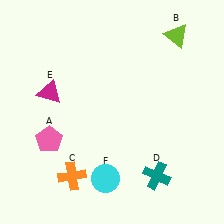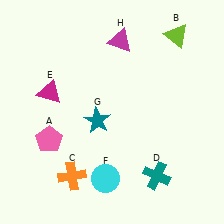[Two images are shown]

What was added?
A teal star (G), a magenta triangle (H) were added in Image 2.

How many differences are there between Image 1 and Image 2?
There are 2 differences between the two images.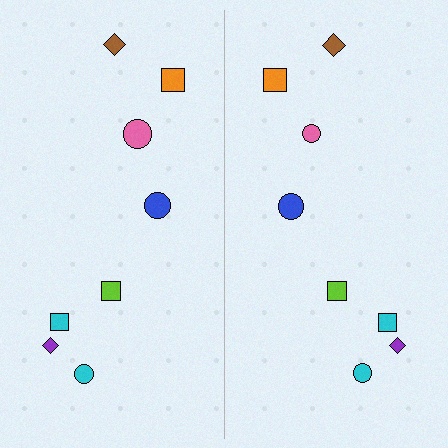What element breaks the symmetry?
The pink circle on the right side has a different size than its mirror counterpart.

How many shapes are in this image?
There are 16 shapes in this image.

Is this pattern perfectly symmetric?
No, the pattern is not perfectly symmetric. The pink circle on the right side has a different size than its mirror counterpart.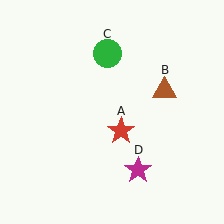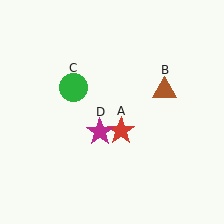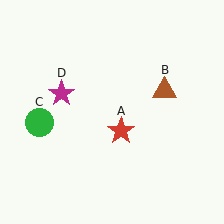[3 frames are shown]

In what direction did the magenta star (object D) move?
The magenta star (object D) moved up and to the left.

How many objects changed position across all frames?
2 objects changed position: green circle (object C), magenta star (object D).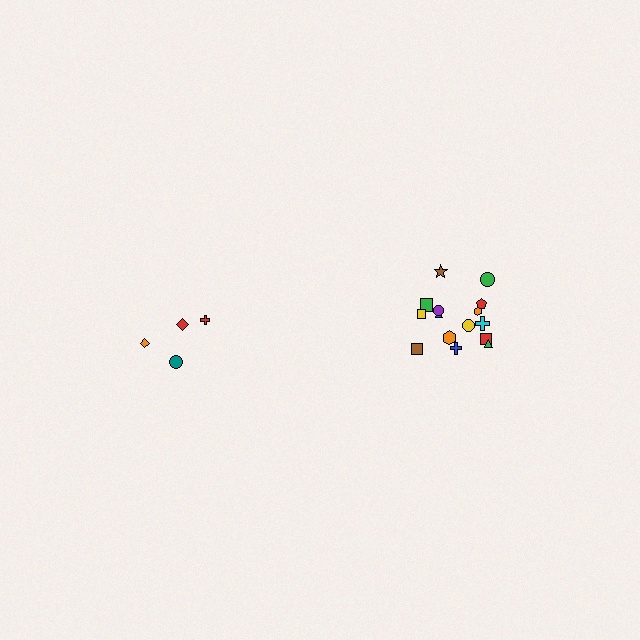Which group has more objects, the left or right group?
The right group.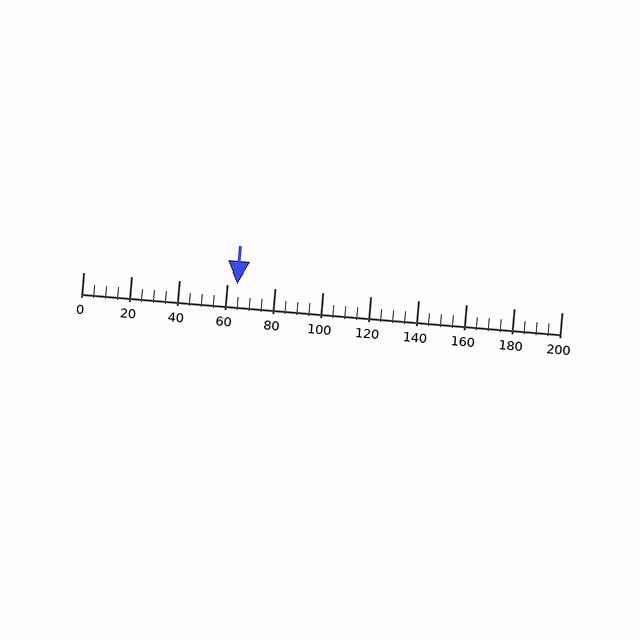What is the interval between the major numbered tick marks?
The major tick marks are spaced 20 units apart.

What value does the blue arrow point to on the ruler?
The blue arrow points to approximately 64.